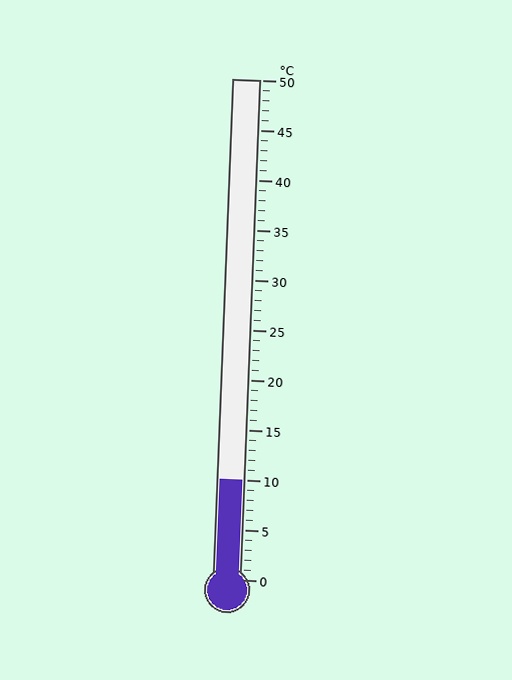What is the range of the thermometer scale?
The thermometer scale ranges from 0°C to 50°C.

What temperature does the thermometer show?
The thermometer shows approximately 10°C.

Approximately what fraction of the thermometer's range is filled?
The thermometer is filled to approximately 20% of its range.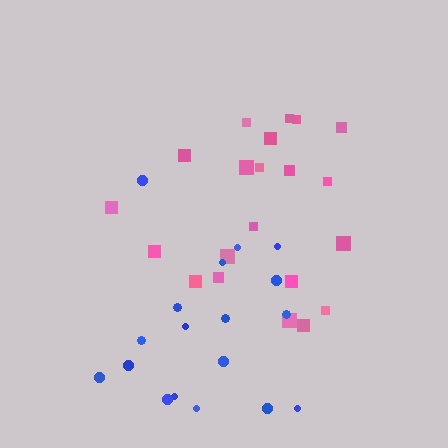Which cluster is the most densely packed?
Pink.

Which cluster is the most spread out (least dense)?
Blue.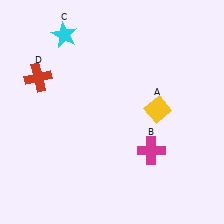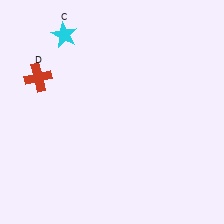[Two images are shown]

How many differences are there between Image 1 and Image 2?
There are 2 differences between the two images.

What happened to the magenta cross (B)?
The magenta cross (B) was removed in Image 2. It was in the bottom-right area of Image 1.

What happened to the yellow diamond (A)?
The yellow diamond (A) was removed in Image 2. It was in the top-right area of Image 1.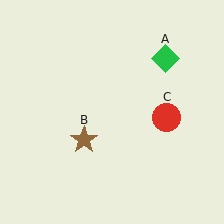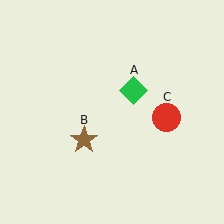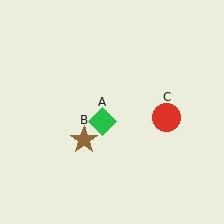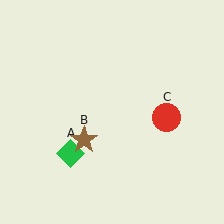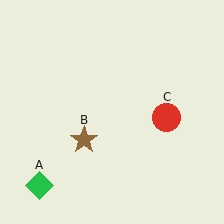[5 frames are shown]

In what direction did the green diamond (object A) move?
The green diamond (object A) moved down and to the left.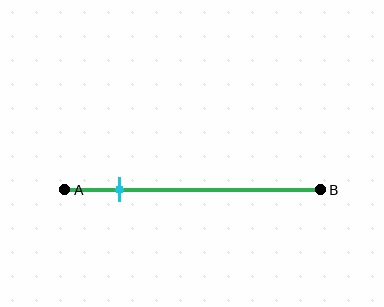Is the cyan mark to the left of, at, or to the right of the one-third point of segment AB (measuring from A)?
The cyan mark is to the left of the one-third point of segment AB.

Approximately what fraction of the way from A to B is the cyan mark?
The cyan mark is approximately 20% of the way from A to B.